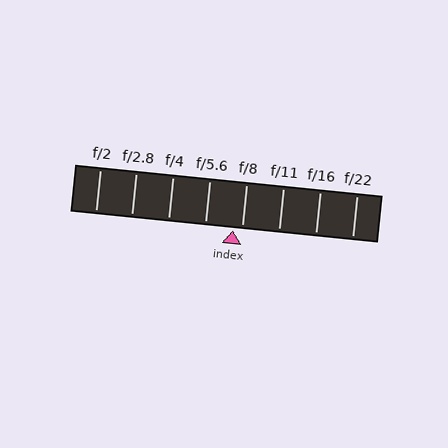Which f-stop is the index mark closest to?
The index mark is closest to f/8.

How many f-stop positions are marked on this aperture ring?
There are 8 f-stop positions marked.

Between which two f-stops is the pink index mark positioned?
The index mark is between f/5.6 and f/8.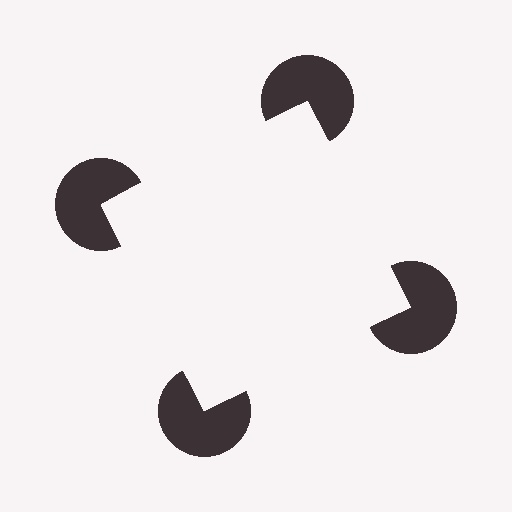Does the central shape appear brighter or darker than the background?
It typically appears slightly brighter than the background, even though no actual brightness change is drawn.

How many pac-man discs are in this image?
There are 4 — one at each vertex of the illusory square.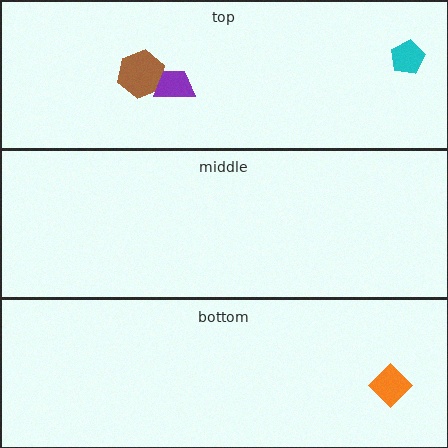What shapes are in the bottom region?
The orange diamond.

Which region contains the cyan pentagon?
The top region.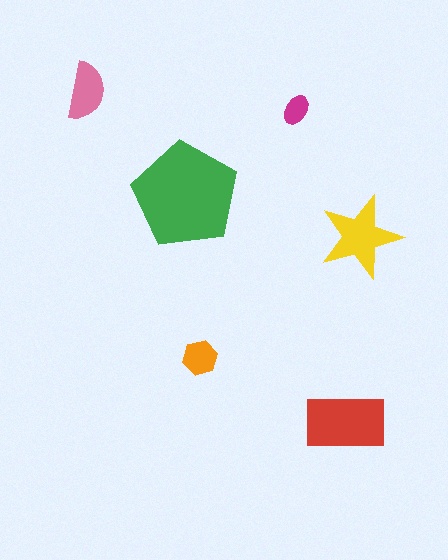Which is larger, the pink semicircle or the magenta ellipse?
The pink semicircle.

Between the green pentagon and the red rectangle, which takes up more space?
The green pentagon.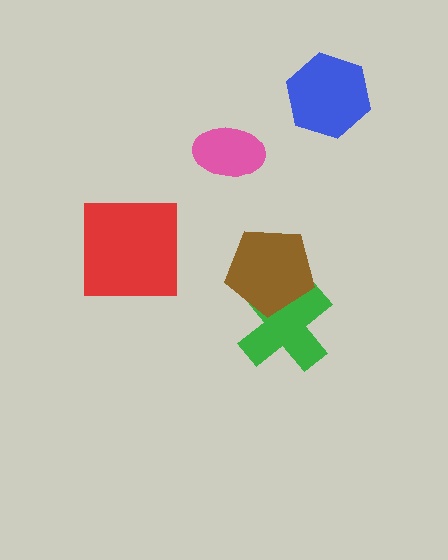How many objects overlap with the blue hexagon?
0 objects overlap with the blue hexagon.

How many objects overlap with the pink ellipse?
0 objects overlap with the pink ellipse.